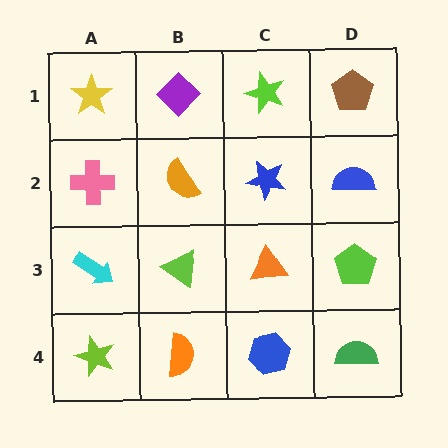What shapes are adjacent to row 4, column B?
A lime triangle (row 3, column B), a lime star (row 4, column A), a blue hexagon (row 4, column C).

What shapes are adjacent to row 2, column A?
A yellow star (row 1, column A), a cyan arrow (row 3, column A), an orange semicircle (row 2, column B).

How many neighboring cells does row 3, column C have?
4.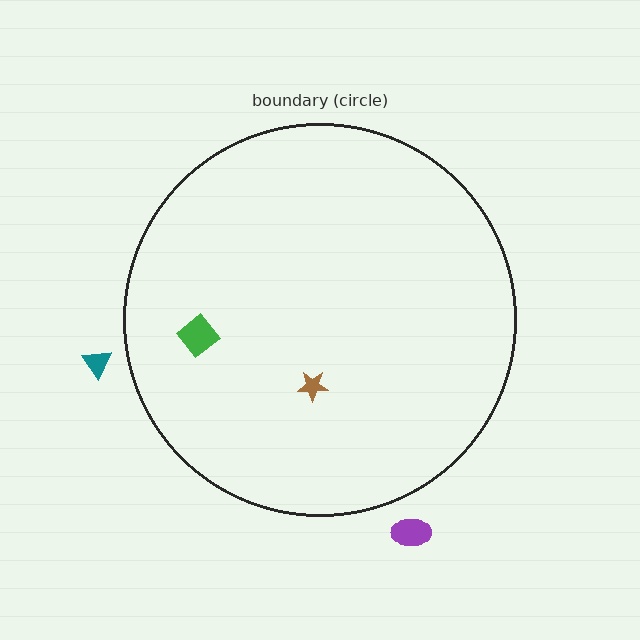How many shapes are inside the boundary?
2 inside, 2 outside.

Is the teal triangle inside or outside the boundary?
Outside.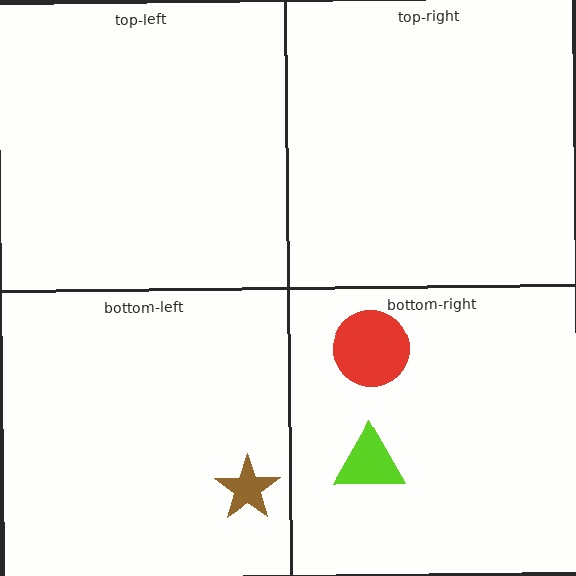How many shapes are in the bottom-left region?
1.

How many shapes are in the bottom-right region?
2.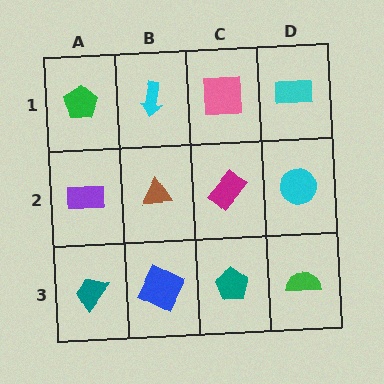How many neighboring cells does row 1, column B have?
3.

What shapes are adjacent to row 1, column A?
A purple rectangle (row 2, column A), a cyan arrow (row 1, column B).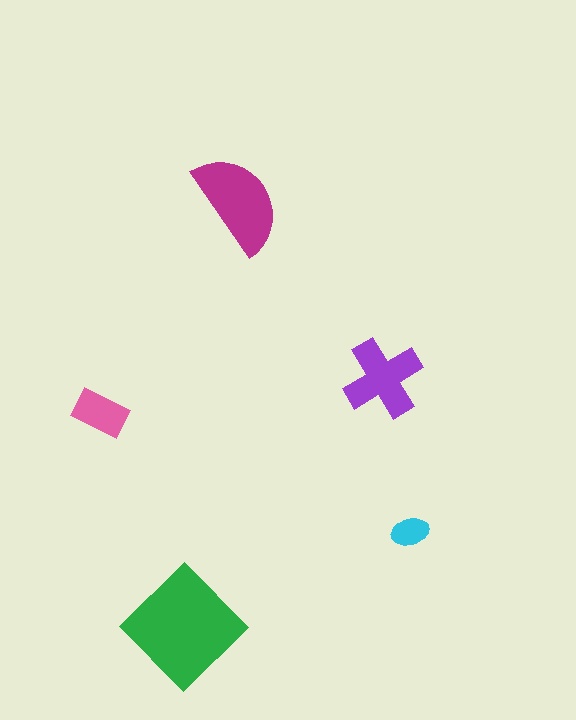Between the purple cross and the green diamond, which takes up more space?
The green diamond.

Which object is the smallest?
The cyan ellipse.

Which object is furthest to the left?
The pink rectangle is leftmost.